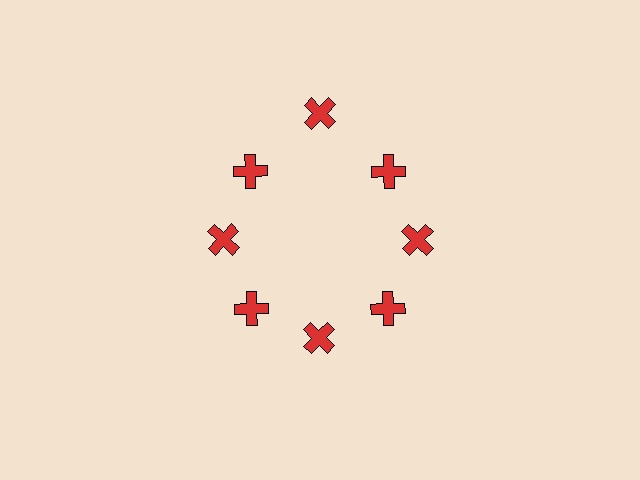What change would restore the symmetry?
The symmetry would be restored by moving it inward, back onto the ring so that all 8 crosses sit at equal angles and equal distance from the center.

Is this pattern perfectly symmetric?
No. The 8 red crosses are arranged in a ring, but one element near the 12 o'clock position is pushed outward from the center, breaking the 8-fold rotational symmetry.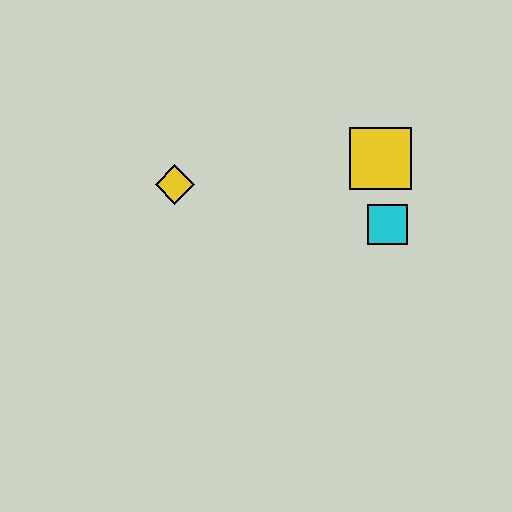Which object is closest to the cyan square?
The yellow square is closest to the cyan square.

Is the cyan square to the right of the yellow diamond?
Yes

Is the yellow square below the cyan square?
No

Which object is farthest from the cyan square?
The yellow diamond is farthest from the cyan square.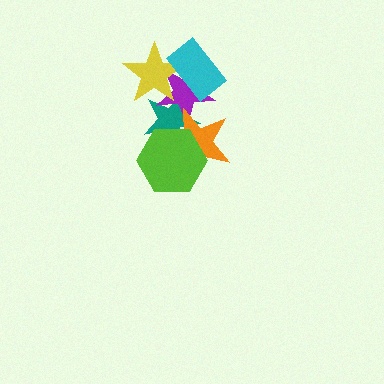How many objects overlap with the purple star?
4 objects overlap with the purple star.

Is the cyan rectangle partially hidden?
No, no other shape covers it.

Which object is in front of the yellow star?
The cyan rectangle is in front of the yellow star.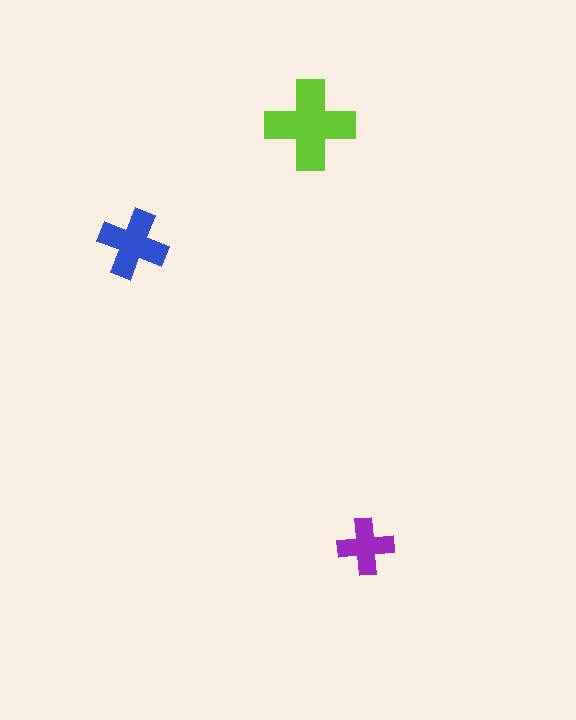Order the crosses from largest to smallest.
the lime one, the blue one, the purple one.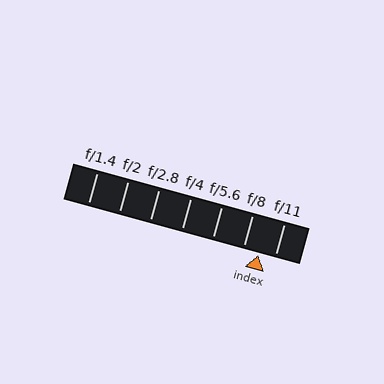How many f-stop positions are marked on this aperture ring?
There are 7 f-stop positions marked.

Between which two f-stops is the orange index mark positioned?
The index mark is between f/8 and f/11.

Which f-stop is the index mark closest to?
The index mark is closest to f/8.